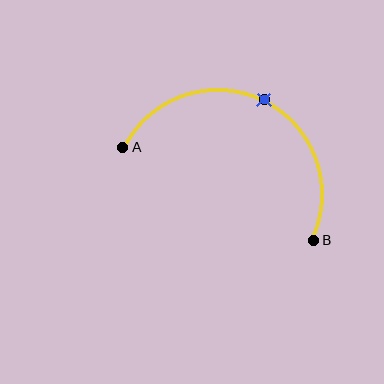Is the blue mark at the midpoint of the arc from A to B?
Yes. The blue mark lies on the arc at equal arc-length from both A and B — it is the arc midpoint.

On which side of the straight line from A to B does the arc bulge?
The arc bulges above the straight line connecting A and B.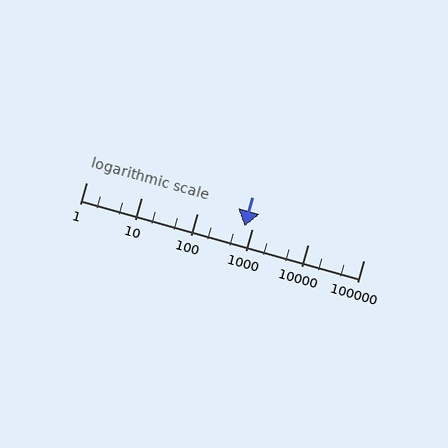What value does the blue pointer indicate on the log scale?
The pointer indicates approximately 710.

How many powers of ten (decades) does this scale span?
The scale spans 5 decades, from 1 to 100000.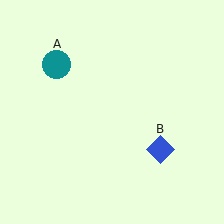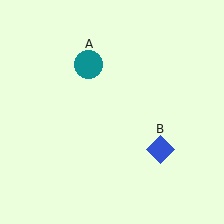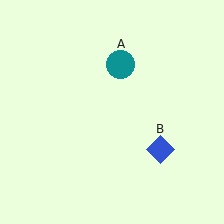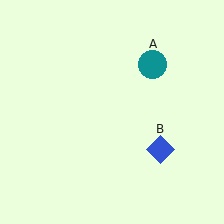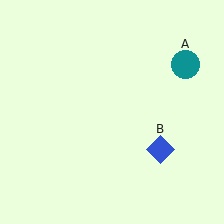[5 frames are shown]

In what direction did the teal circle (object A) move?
The teal circle (object A) moved right.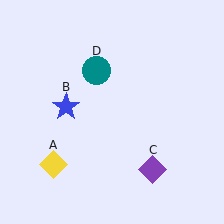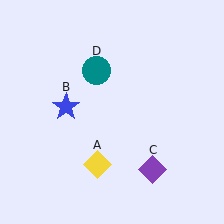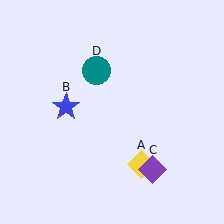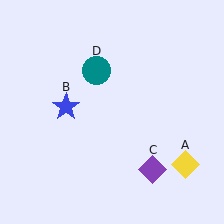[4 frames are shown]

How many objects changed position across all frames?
1 object changed position: yellow diamond (object A).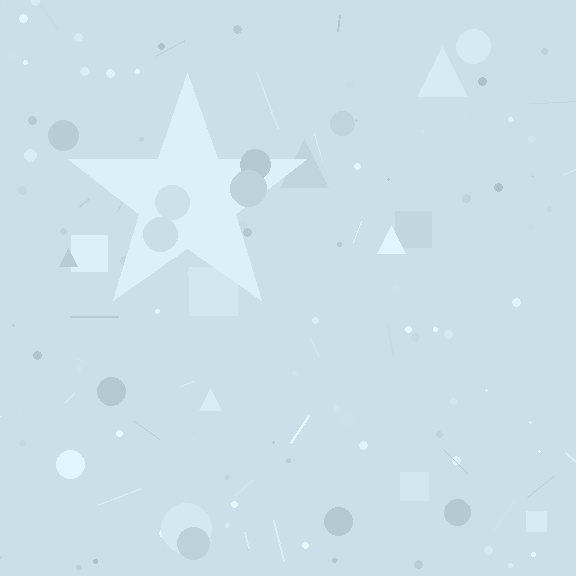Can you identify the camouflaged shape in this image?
The camouflaged shape is a star.